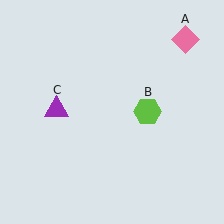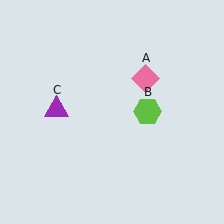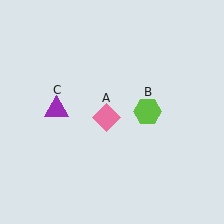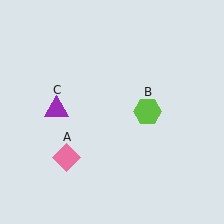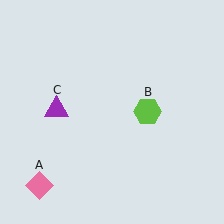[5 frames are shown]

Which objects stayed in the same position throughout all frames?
Lime hexagon (object B) and purple triangle (object C) remained stationary.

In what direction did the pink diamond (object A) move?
The pink diamond (object A) moved down and to the left.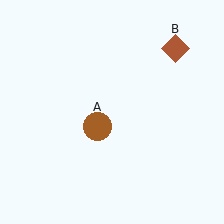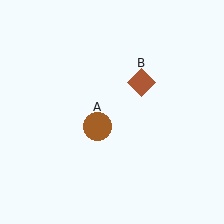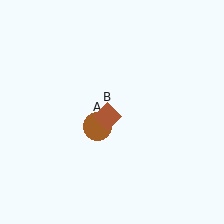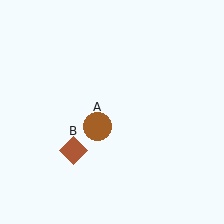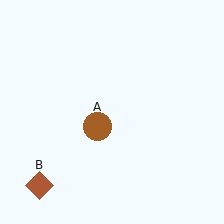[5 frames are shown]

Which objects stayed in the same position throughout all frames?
Brown circle (object A) remained stationary.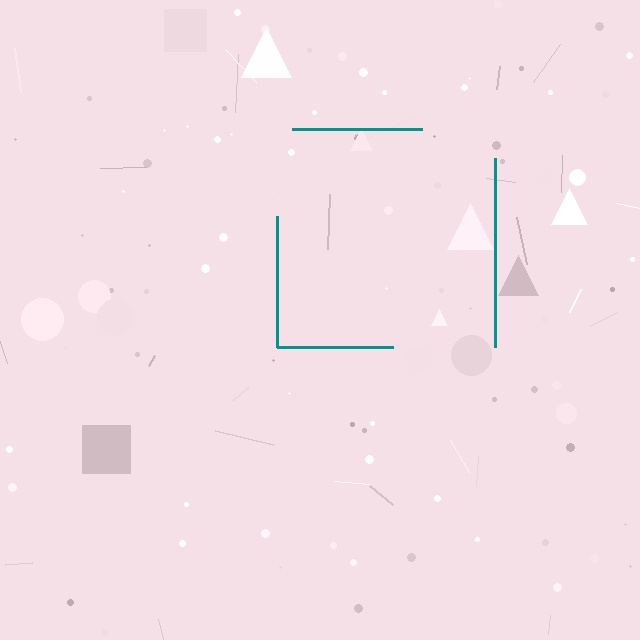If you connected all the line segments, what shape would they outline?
They would outline a square.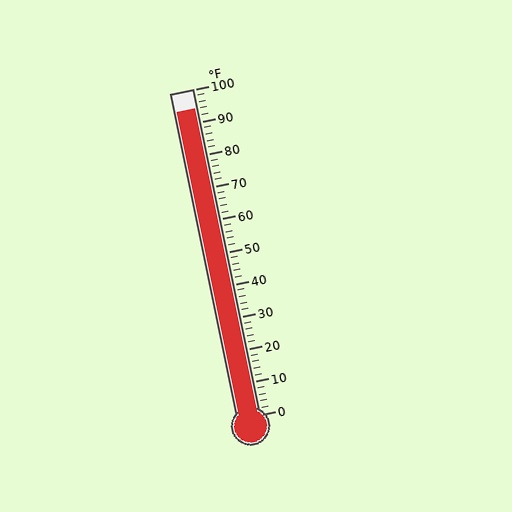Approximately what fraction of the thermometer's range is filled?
The thermometer is filled to approximately 95% of its range.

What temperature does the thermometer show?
The thermometer shows approximately 94°F.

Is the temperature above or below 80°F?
The temperature is above 80°F.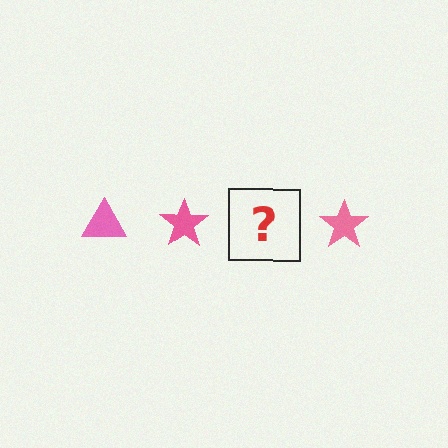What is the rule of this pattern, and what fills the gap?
The rule is that the pattern cycles through triangle, star shapes in pink. The gap should be filled with a pink triangle.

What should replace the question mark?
The question mark should be replaced with a pink triangle.